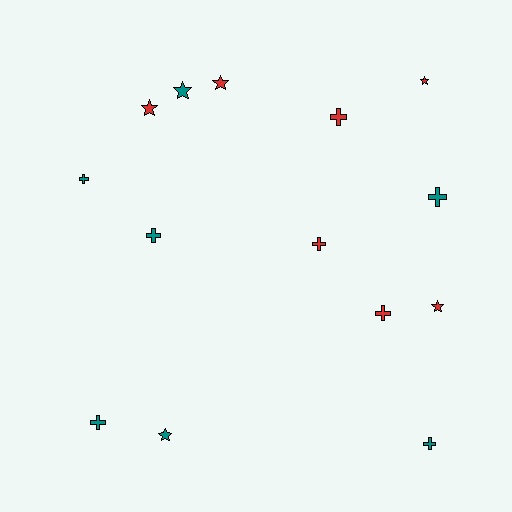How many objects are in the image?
There are 14 objects.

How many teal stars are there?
There are 2 teal stars.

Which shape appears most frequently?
Cross, with 8 objects.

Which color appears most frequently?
Red, with 7 objects.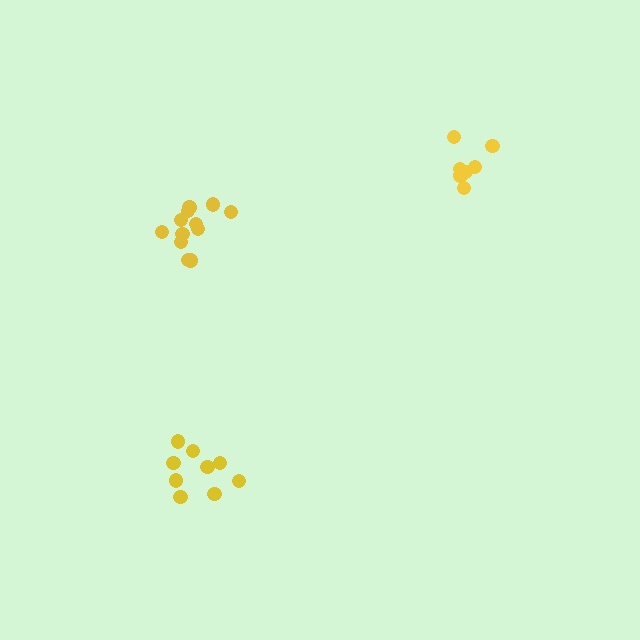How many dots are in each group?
Group 1: 12 dots, Group 2: 9 dots, Group 3: 7 dots (28 total).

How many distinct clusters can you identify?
There are 3 distinct clusters.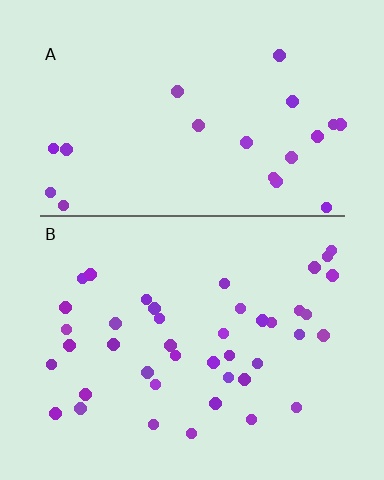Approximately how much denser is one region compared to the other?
Approximately 2.0× — region B over region A.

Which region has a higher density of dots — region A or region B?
B (the bottom).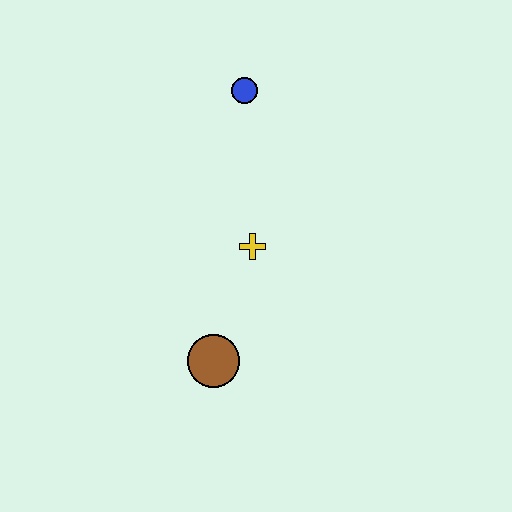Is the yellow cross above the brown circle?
Yes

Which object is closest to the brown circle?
The yellow cross is closest to the brown circle.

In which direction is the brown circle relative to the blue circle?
The brown circle is below the blue circle.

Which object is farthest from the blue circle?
The brown circle is farthest from the blue circle.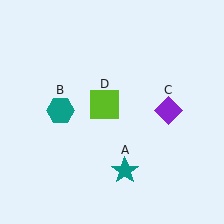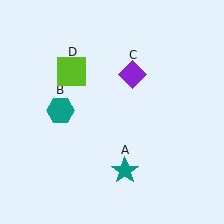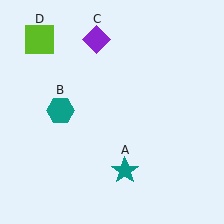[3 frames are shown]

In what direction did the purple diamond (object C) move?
The purple diamond (object C) moved up and to the left.